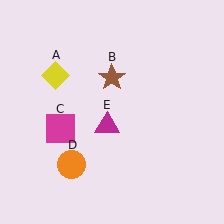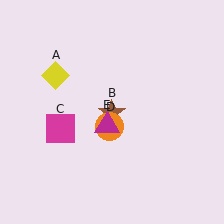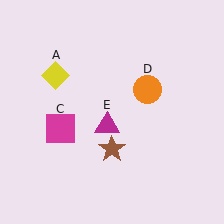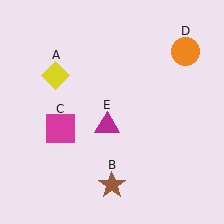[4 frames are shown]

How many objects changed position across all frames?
2 objects changed position: brown star (object B), orange circle (object D).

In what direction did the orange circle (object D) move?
The orange circle (object D) moved up and to the right.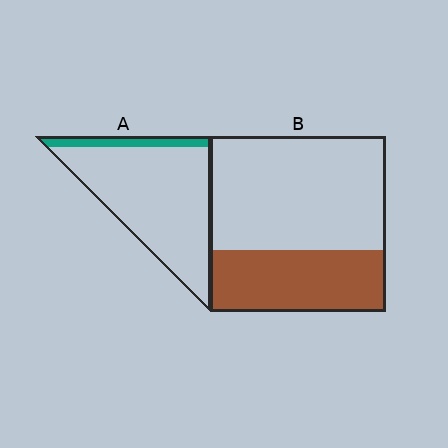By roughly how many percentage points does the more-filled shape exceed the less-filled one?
By roughly 25 percentage points (B over A).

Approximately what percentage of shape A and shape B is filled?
A is approximately 10% and B is approximately 35%.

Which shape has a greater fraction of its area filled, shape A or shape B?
Shape B.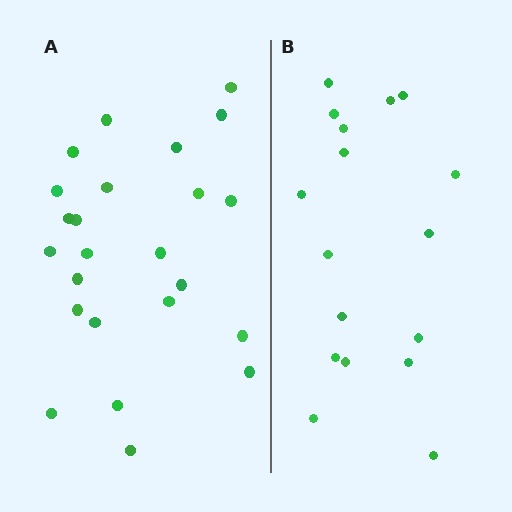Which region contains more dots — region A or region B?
Region A (the left region) has more dots.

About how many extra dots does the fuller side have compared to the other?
Region A has roughly 8 or so more dots than region B.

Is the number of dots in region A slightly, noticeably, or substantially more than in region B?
Region A has noticeably more, but not dramatically so. The ratio is roughly 1.4 to 1.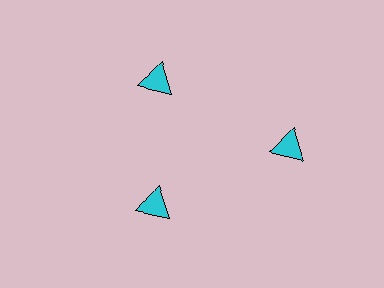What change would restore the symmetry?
The symmetry would be restored by moving it inward, back onto the ring so that all 3 triangles sit at equal angles and equal distance from the center.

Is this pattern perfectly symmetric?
No. The 3 cyan triangles are arranged in a ring, but one element near the 3 o'clock position is pushed outward from the center, breaking the 3-fold rotational symmetry.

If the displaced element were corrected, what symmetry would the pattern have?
It would have 3-fold rotational symmetry — the pattern would map onto itself every 120 degrees.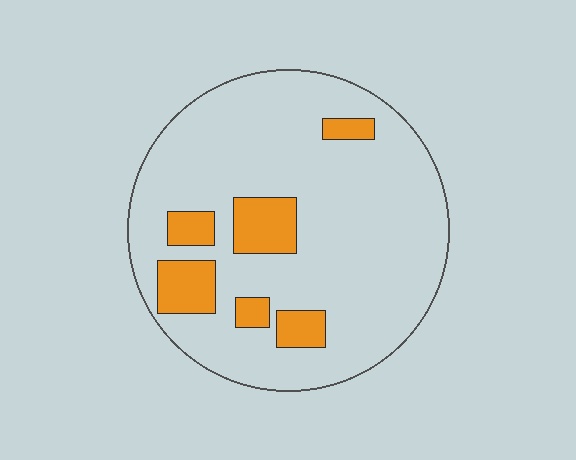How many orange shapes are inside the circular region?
6.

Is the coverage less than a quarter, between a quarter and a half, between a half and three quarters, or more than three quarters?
Less than a quarter.